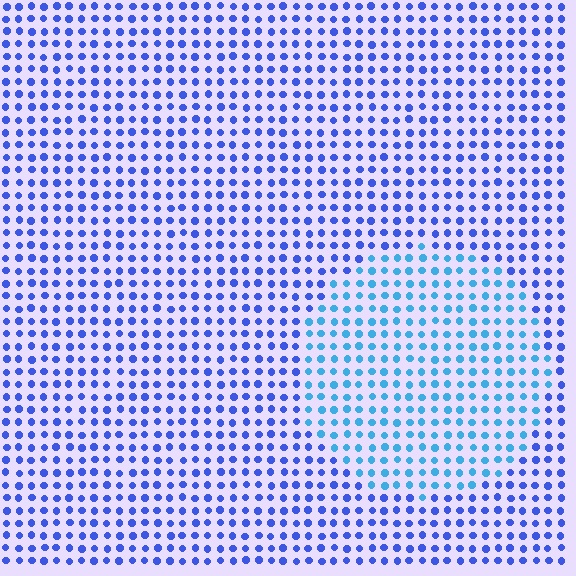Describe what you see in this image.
The image is filled with small blue elements in a uniform arrangement. A circle-shaped region is visible where the elements are tinted to a slightly different hue, forming a subtle color boundary.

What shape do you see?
I see a circle.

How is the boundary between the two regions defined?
The boundary is defined purely by a slight shift in hue (about 31 degrees). Spacing, size, and orientation are identical on both sides.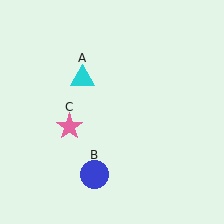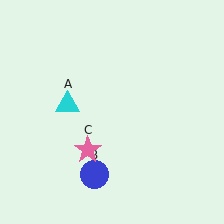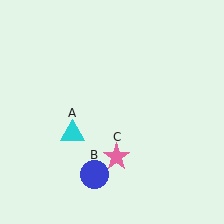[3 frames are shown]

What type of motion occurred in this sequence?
The cyan triangle (object A), pink star (object C) rotated counterclockwise around the center of the scene.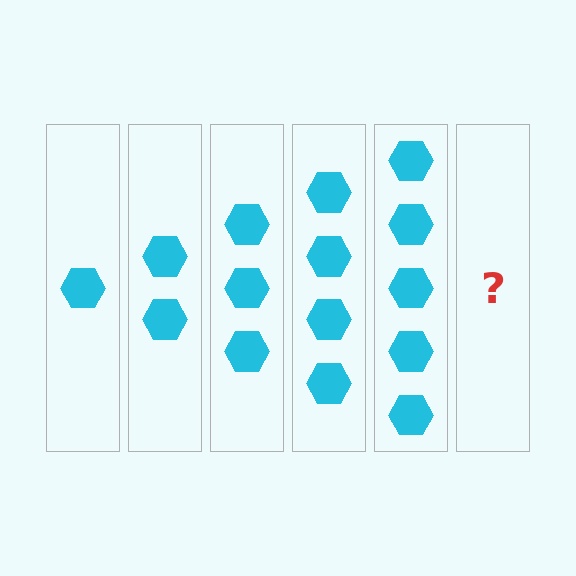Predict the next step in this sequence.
The next step is 6 hexagons.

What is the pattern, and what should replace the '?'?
The pattern is that each step adds one more hexagon. The '?' should be 6 hexagons.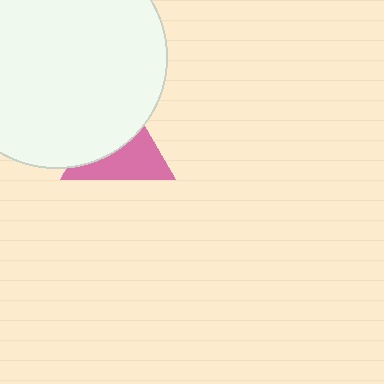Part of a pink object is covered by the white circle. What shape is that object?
It is a triangle.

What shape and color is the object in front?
The object in front is a white circle.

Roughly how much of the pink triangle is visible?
About half of it is visible (roughly 49%).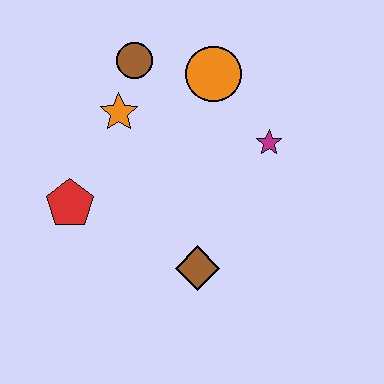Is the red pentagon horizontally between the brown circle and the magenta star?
No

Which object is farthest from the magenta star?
The red pentagon is farthest from the magenta star.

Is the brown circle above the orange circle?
Yes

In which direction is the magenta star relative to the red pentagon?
The magenta star is to the right of the red pentagon.